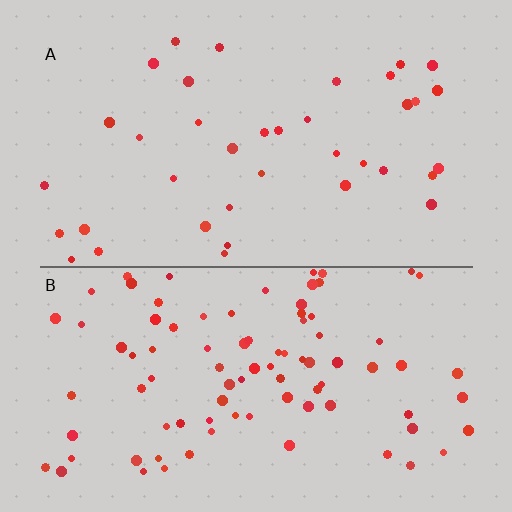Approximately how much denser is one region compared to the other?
Approximately 2.3× — region B over region A.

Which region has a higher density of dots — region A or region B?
B (the bottom).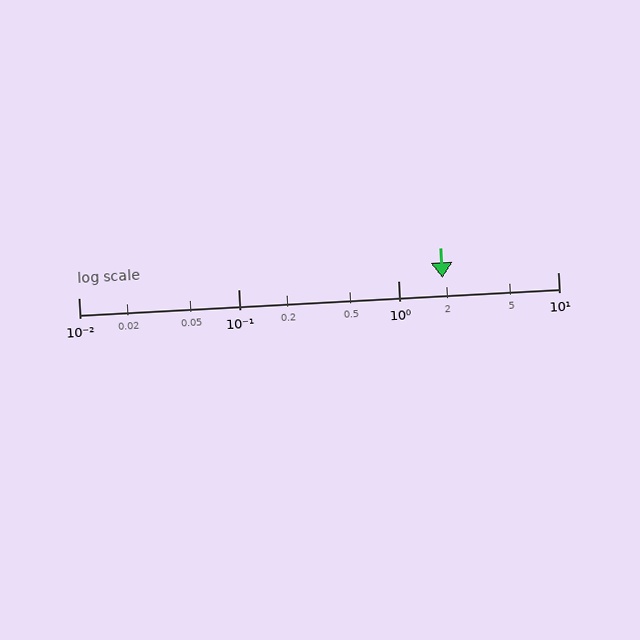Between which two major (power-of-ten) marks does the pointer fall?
The pointer is between 1 and 10.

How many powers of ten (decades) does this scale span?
The scale spans 3 decades, from 0.01 to 10.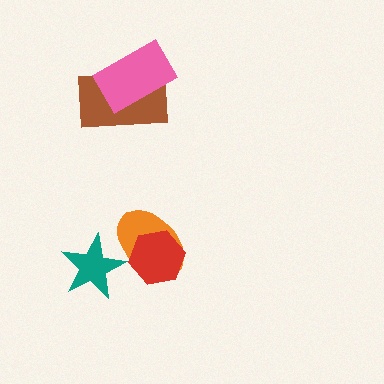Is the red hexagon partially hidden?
No, no other shape covers it.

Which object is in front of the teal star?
The orange ellipse is in front of the teal star.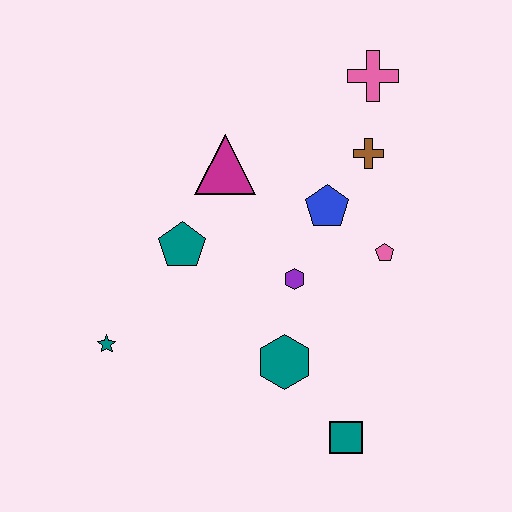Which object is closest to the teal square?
The teal hexagon is closest to the teal square.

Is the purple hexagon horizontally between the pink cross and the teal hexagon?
Yes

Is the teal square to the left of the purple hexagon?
No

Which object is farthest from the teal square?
The pink cross is farthest from the teal square.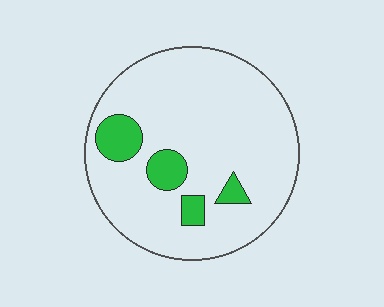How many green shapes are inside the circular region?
4.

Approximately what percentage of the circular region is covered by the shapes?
Approximately 15%.